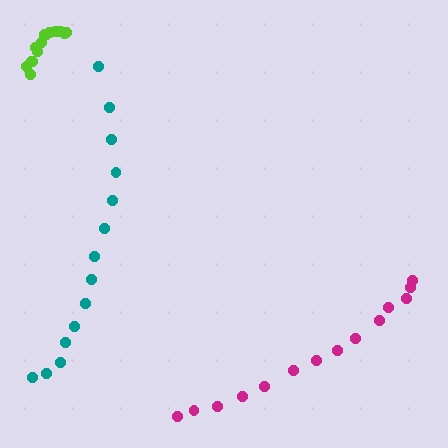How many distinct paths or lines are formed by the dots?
There are 3 distinct paths.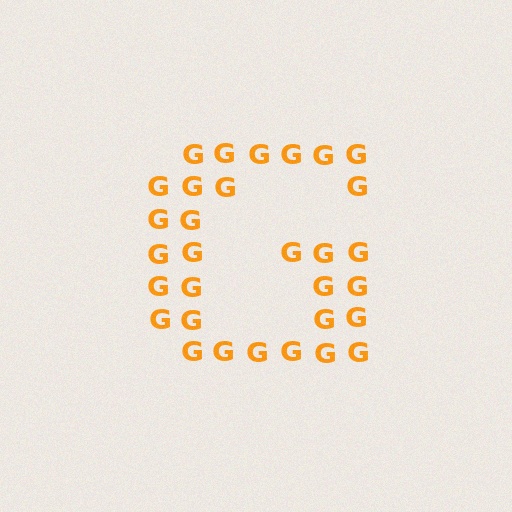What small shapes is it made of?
It is made of small letter G's.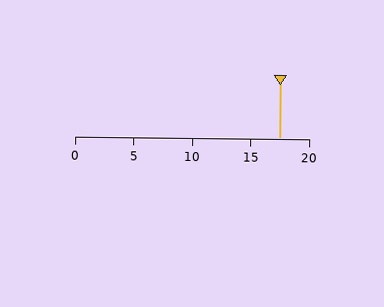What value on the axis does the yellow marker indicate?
The marker indicates approximately 17.5.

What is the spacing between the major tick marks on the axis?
The major ticks are spaced 5 apart.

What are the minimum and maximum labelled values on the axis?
The axis runs from 0 to 20.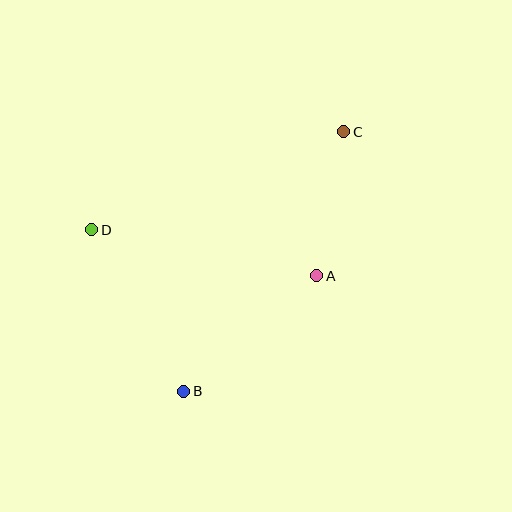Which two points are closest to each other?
Points A and C are closest to each other.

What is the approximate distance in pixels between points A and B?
The distance between A and B is approximately 176 pixels.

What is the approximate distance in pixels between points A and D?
The distance between A and D is approximately 229 pixels.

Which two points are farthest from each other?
Points B and C are farthest from each other.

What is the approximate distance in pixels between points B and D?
The distance between B and D is approximately 186 pixels.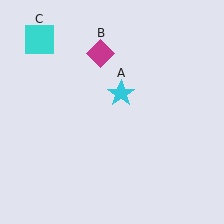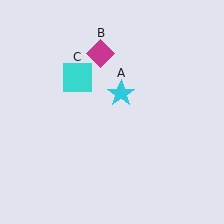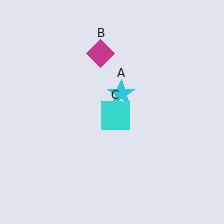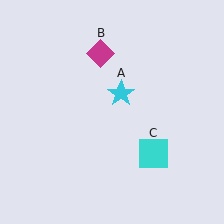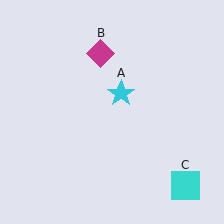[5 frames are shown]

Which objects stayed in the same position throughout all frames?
Cyan star (object A) and magenta diamond (object B) remained stationary.